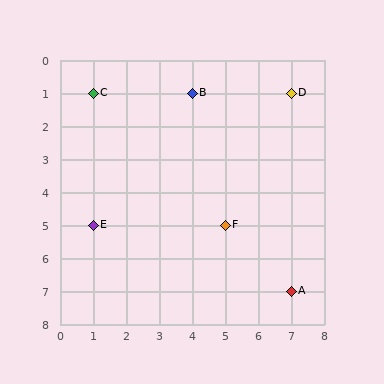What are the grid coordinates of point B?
Point B is at grid coordinates (4, 1).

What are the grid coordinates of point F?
Point F is at grid coordinates (5, 5).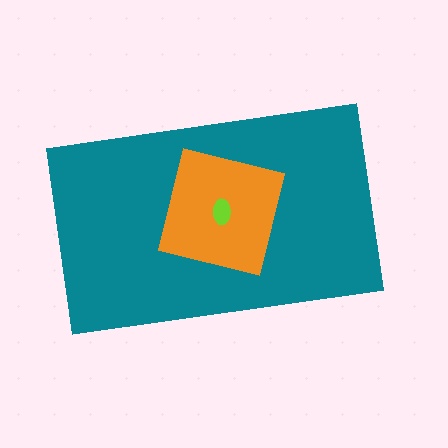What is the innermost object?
The lime ellipse.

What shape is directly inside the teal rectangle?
The orange square.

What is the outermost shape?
The teal rectangle.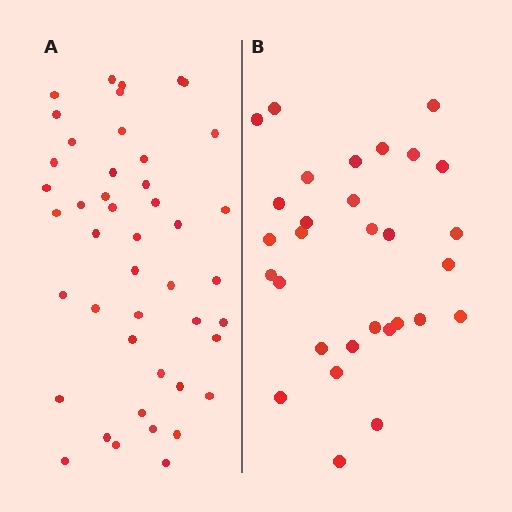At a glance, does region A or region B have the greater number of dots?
Region A (the left region) has more dots.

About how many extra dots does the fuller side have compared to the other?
Region A has approximately 15 more dots than region B.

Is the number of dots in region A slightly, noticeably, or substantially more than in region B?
Region A has substantially more. The ratio is roughly 1.5 to 1.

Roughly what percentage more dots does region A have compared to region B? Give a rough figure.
About 50% more.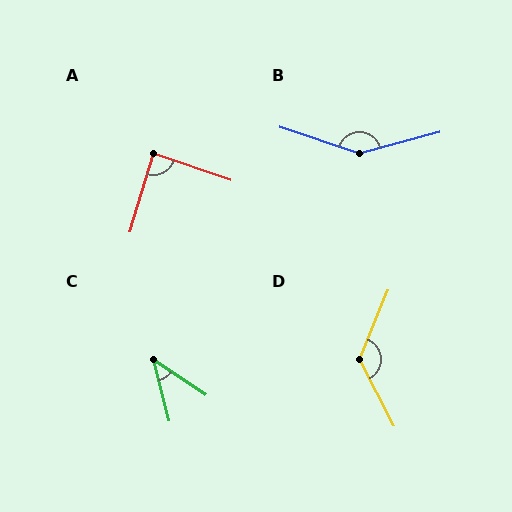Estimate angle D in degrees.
Approximately 130 degrees.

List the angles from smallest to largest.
C (41°), A (88°), D (130°), B (146°).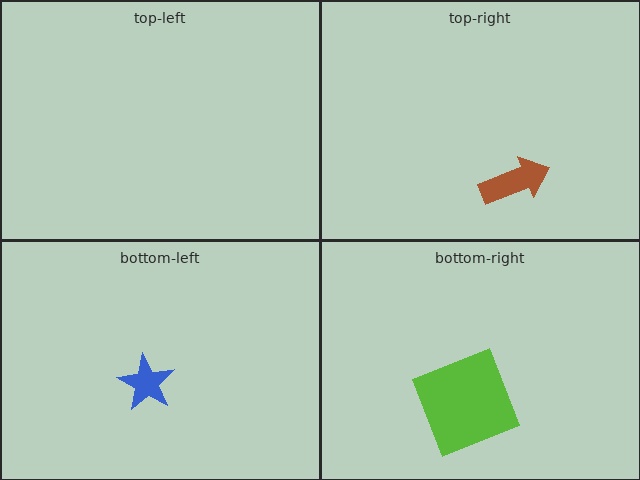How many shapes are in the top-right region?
1.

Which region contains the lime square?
The bottom-right region.